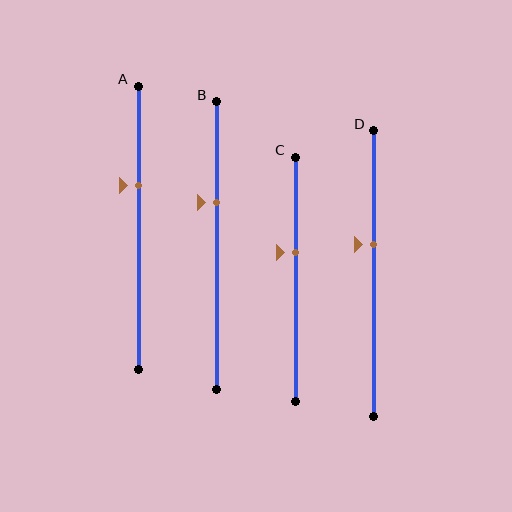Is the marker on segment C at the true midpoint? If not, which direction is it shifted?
No, the marker on segment C is shifted upward by about 11% of the segment length.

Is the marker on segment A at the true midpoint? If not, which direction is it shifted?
No, the marker on segment A is shifted upward by about 15% of the segment length.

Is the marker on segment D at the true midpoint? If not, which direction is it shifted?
No, the marker on segment D is shifted upward by about 10% of the segment length.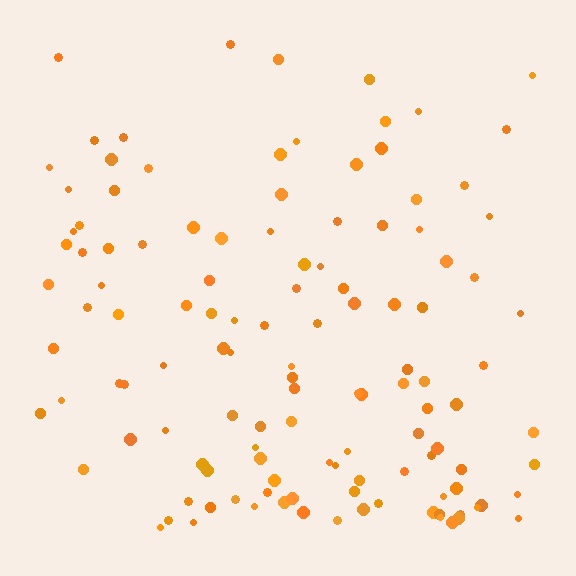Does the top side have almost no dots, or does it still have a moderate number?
Still a moderate number, just noticeably fewer than the bottom.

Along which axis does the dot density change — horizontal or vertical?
Vertical.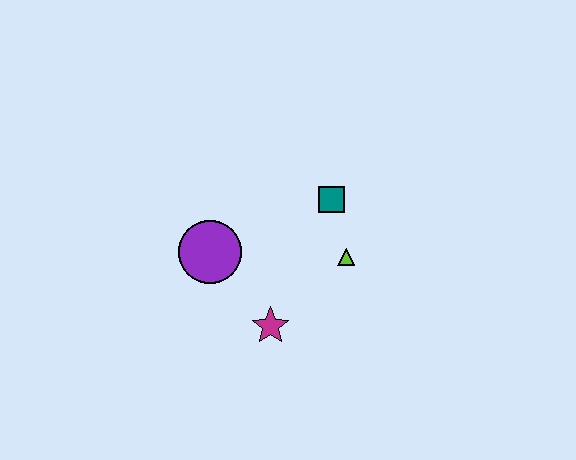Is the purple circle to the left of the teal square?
Yes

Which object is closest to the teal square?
The lime triangle is closest to the teal square.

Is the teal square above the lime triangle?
Yes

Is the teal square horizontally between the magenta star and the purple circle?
No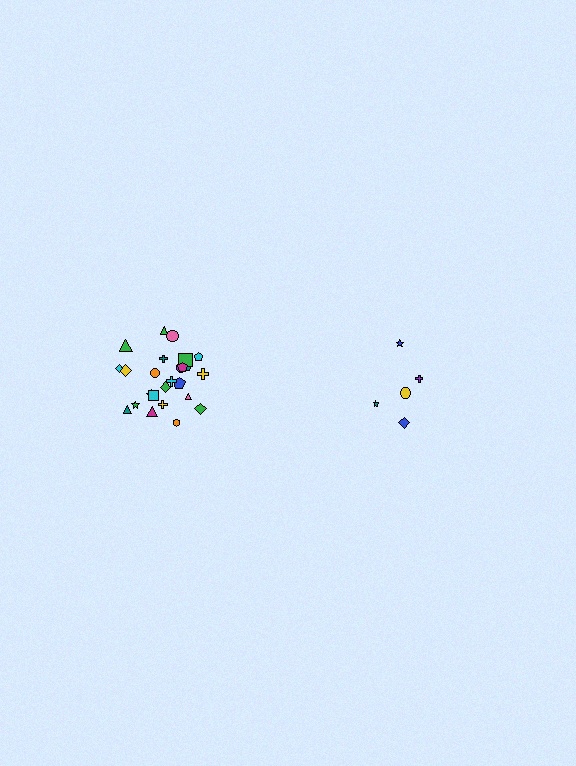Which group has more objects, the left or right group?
The left group.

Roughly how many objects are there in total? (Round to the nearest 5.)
Roughly 30 objects in total.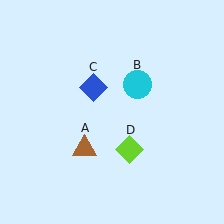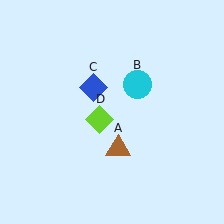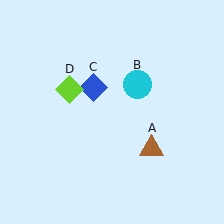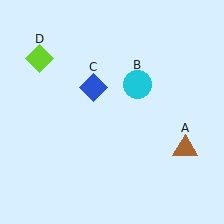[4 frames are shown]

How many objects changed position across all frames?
2 objects changed position: brown triangle (object A), lime diamond (object D).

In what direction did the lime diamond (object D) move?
The lime diamond (object D) moved up and to the left.